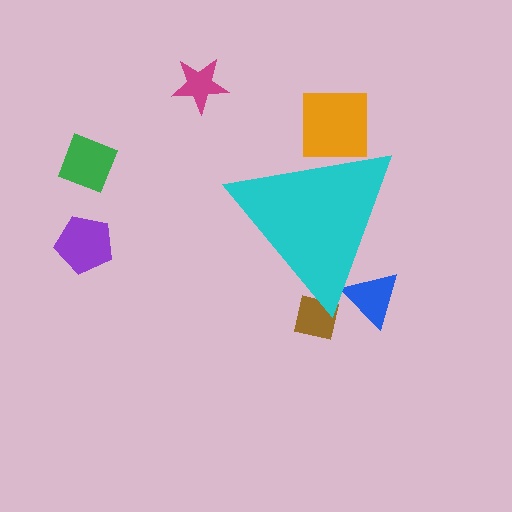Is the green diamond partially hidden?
No, the green diamond is fully visible.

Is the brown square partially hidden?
Yes, the brown square is partially hidden behind the cyan triangle.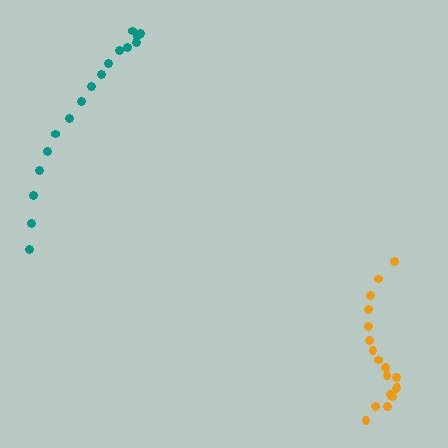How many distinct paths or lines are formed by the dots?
There are 2 distinct paths.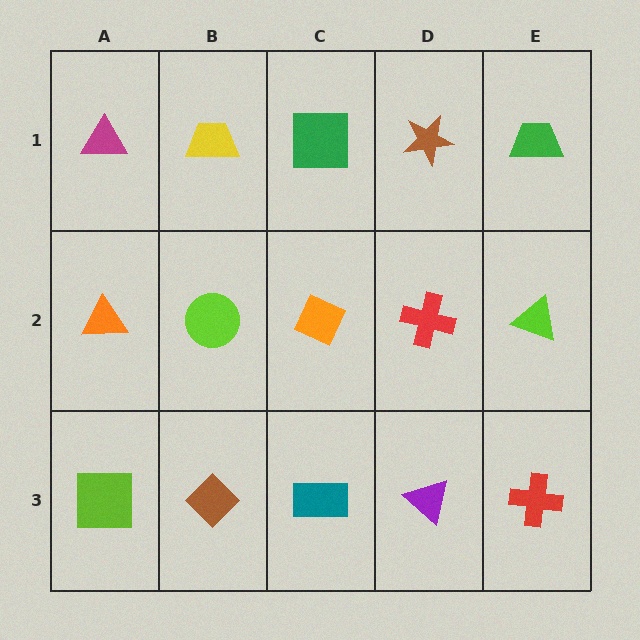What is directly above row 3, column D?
A red cross.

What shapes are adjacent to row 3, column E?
A lime triangle (row 2, column E), a purple triangle (row 3, column D).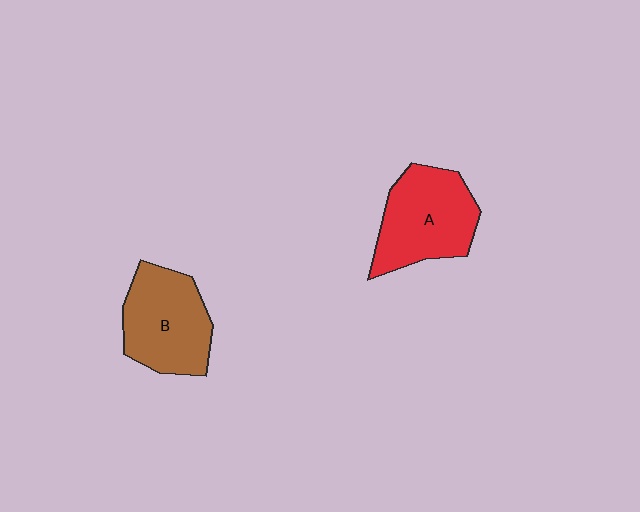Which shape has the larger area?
Shape A (red).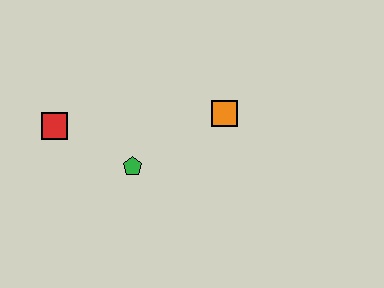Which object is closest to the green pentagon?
The red square is closest to the green pentagon.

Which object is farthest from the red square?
The orange square is farthest from the red square.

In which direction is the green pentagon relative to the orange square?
The green pentagon is to the left of the orange square.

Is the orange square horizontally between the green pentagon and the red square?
No